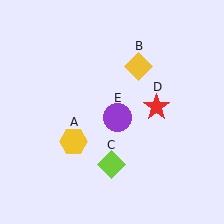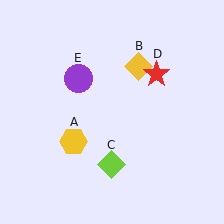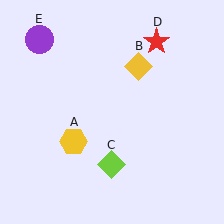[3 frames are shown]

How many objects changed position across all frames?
2 objects changed position: red star (object D), purple circle (object E).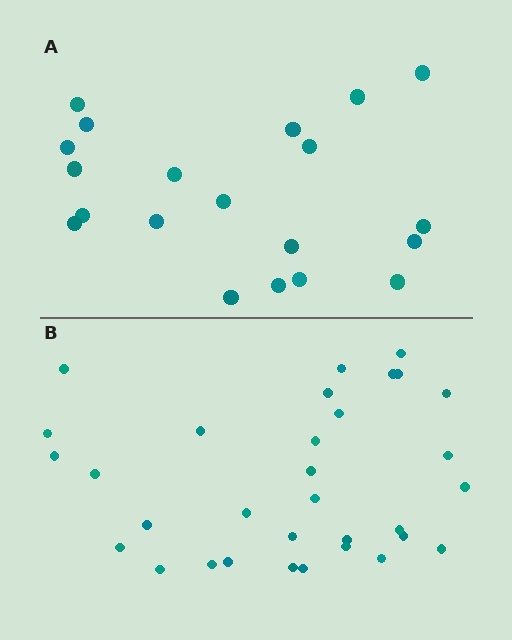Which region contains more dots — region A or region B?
Region B (the bottom region) has more dots.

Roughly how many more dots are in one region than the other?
Region B has roughly 12 or so more dots than region A.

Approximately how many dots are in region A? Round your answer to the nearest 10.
About 20 dots.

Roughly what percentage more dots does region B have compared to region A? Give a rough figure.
About 60% more.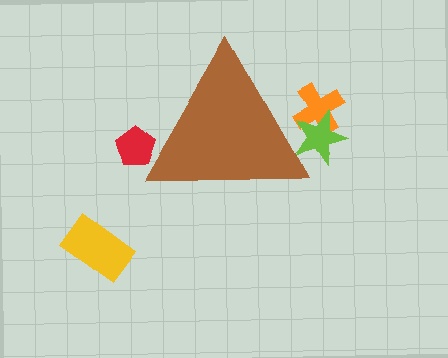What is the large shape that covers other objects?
A brown triangle.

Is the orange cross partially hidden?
Yes, the orange cross is partially hidden behind the brown triangle.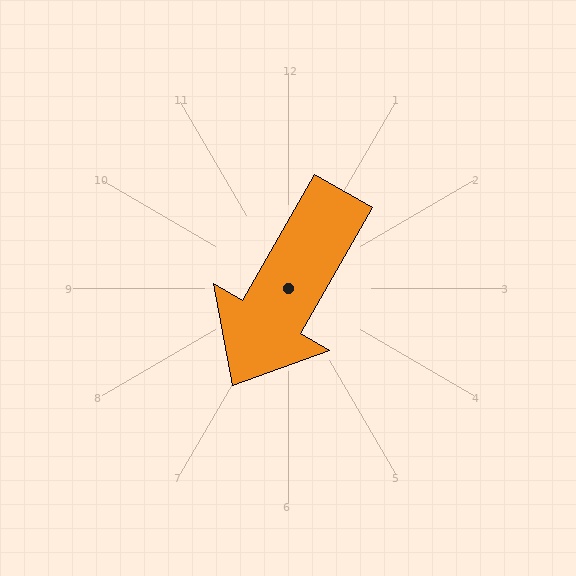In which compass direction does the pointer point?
Southwest.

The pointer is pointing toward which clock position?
Roughly 7 o'clock.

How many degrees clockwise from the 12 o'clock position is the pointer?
Approximately 210 degrees.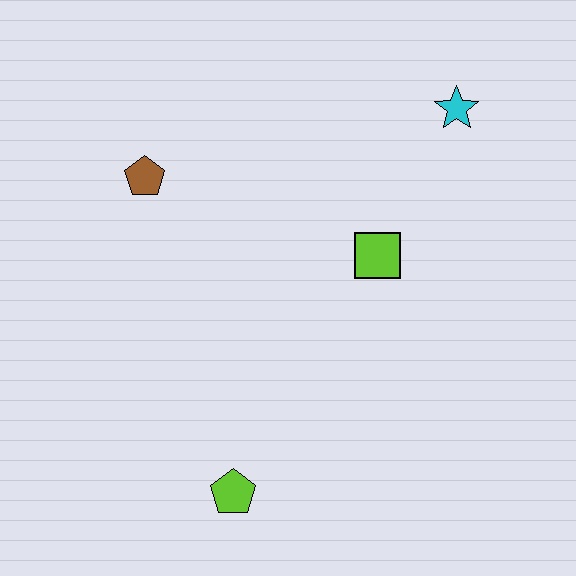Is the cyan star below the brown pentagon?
No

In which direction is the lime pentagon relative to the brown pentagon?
The lime pentagon is below the brown pentagon.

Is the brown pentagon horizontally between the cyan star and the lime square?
No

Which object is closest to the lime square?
The cyan star is closest to the lime square.